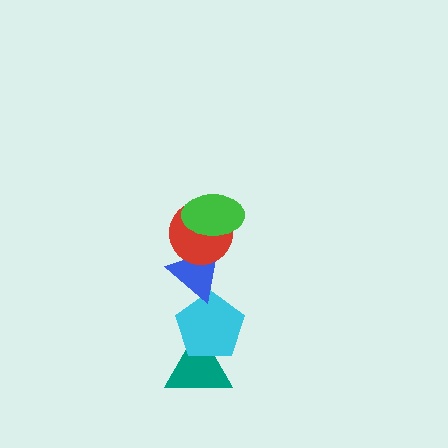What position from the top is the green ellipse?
The green ellipse is 1st from the top.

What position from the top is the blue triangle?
The blue triangle is 3rd from the top.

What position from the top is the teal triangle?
The teal triangle is 5th from the top.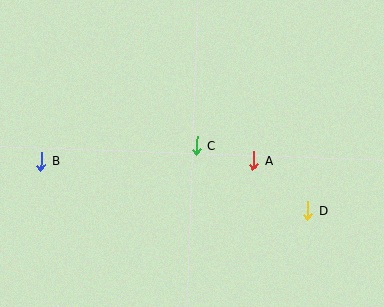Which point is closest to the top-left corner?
Point B is closest to the top-left corner.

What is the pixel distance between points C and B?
The distance between C and B is 156 pixels.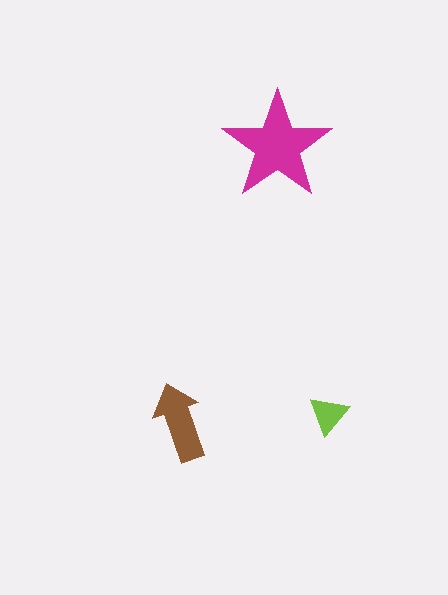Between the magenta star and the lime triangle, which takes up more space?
The magenta star.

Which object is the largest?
The magenta star.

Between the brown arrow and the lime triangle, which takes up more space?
The brown arrow.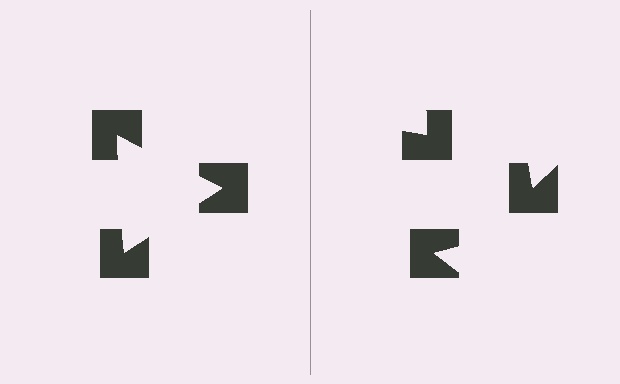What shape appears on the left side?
An illusory triangle.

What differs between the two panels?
The notched squares are positioned identically on both sides; only the wedge orientations differ. On the left they align to a triangle; on the right they are misaligned.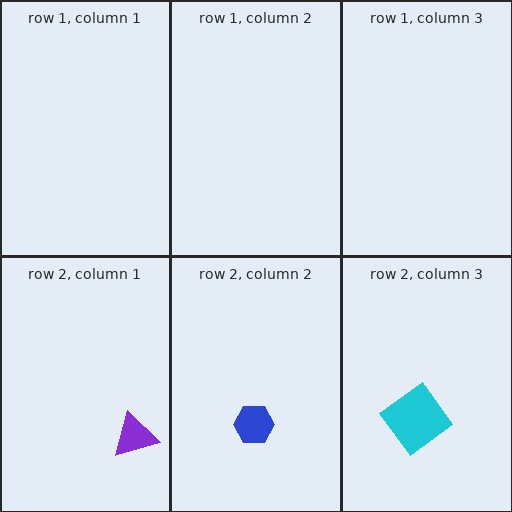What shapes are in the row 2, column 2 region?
The blue hexagon.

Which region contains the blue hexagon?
The row 2, column 2 region.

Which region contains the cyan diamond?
The row 2, column 3 region.